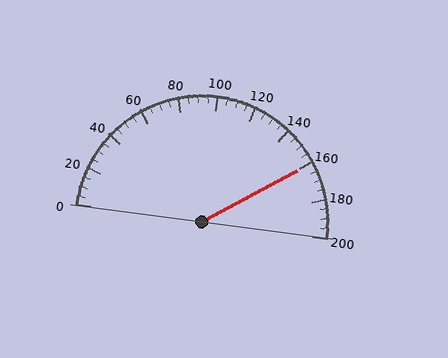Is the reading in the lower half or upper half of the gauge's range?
The reading is in the upper half of the range (0 to 200).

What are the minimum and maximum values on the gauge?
The gauge ranges from 0 to 200.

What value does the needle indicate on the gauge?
The needle indicates approximately 160.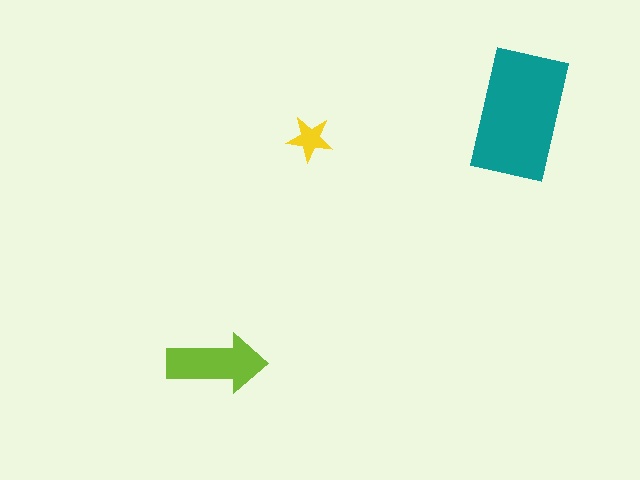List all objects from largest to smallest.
The teal rectangle, the lime arrow, the yellow star.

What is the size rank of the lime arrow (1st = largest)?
2nd.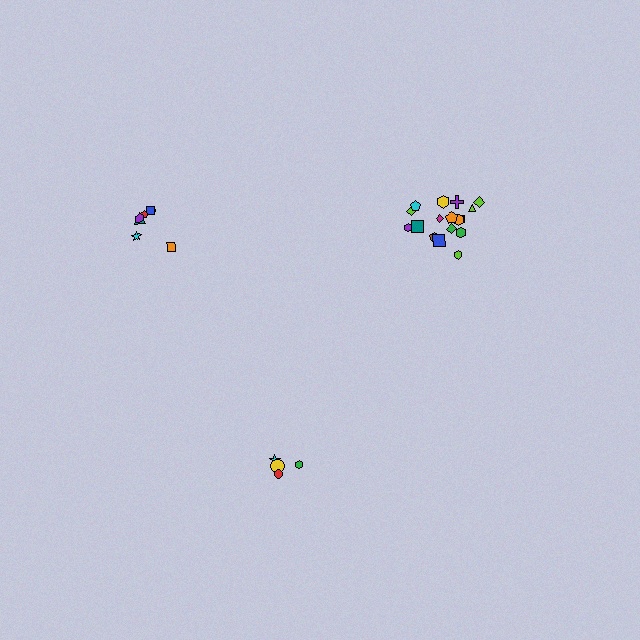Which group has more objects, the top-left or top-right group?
The top-right group.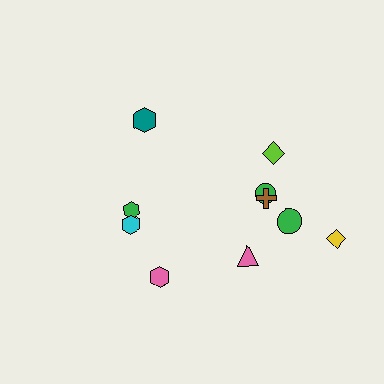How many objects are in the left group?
There are 4 objects.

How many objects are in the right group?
There are 6 objects.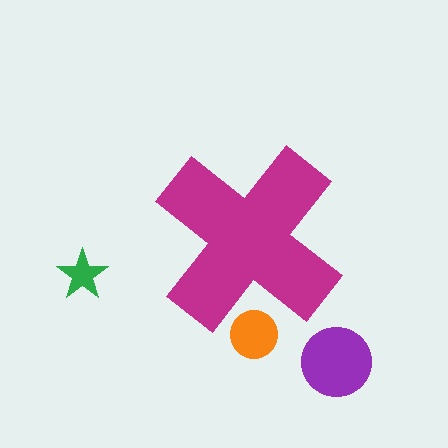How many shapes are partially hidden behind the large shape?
1 shape is partially hidden.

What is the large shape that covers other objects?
A magenta cross.